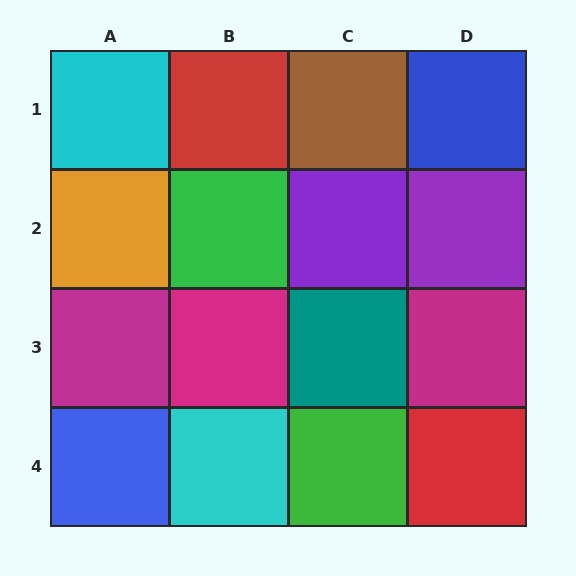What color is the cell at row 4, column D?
Red.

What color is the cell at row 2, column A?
Orange.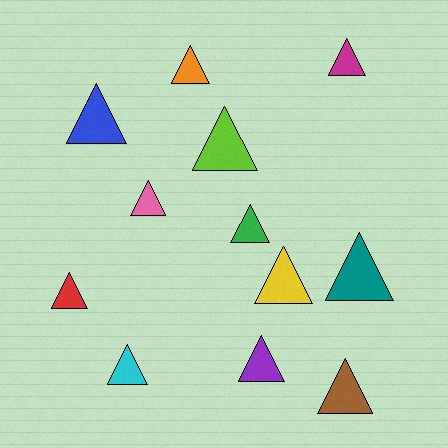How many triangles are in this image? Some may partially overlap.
There are 12 triangles.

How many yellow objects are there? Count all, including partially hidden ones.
There is 1 yellow object.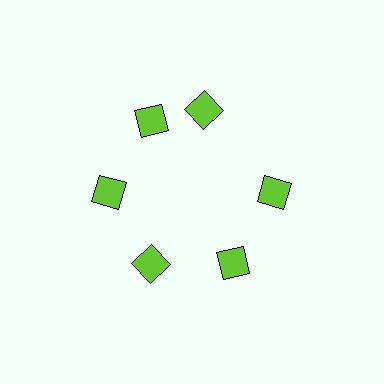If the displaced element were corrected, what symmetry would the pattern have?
It would have 6-fold rotational symmetry — the pattern would map onto itself every 60 degrees.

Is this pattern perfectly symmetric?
No. The 6 lime diamonds are arranged in a ring, but one element near the 1 o'clock position is rotated out of alignment along the ring, breaking the 6-fold rotational symmetry.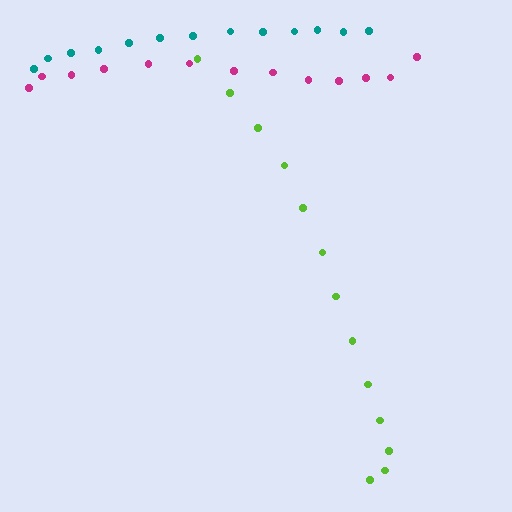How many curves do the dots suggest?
There are 3 distinct paths.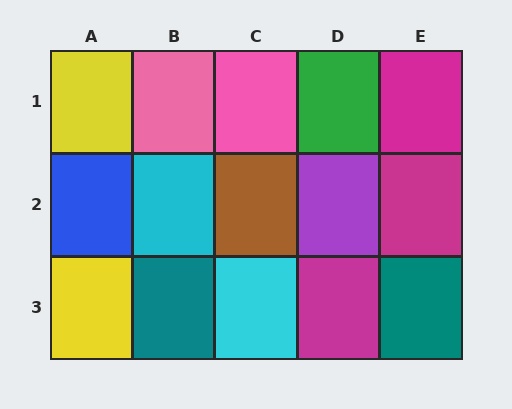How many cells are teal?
2 cells are teal.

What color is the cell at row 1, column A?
Yellow.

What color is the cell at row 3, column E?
Teal.